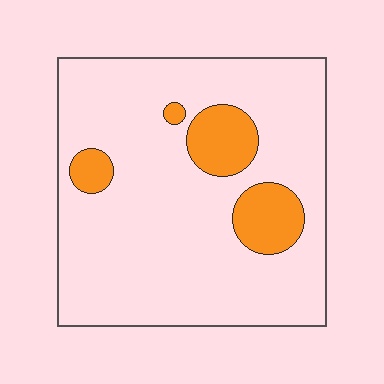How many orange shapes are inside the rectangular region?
4.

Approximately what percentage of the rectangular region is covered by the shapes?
Approximately 15%.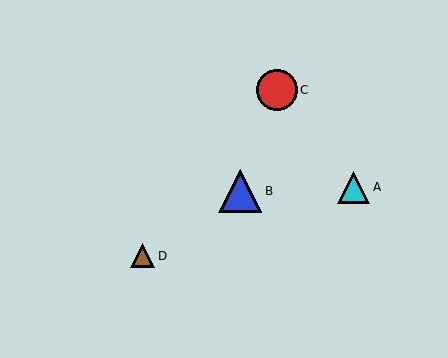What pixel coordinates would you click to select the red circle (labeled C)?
Click at (277, 90) to select the red circle C.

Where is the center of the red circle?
The center of the red circle is at (277, 90).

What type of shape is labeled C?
Shape C is a red circle.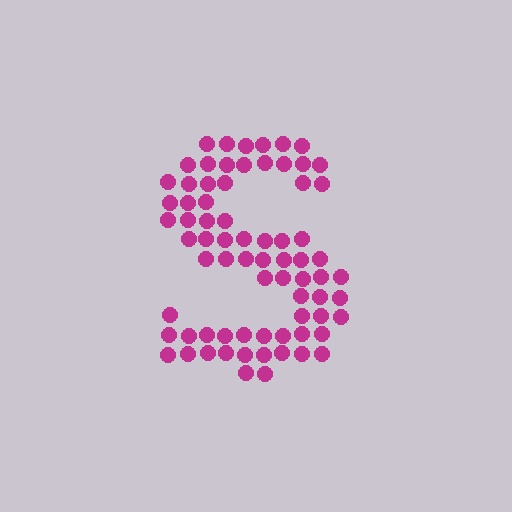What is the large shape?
The large shape is the letter S.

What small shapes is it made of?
It is made of small circles.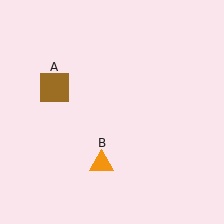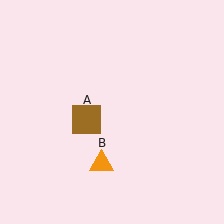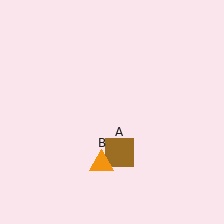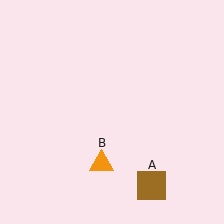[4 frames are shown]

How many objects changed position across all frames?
1 object changed position: brown square (object A).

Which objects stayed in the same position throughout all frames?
Orange triangle (object B) remained stationary.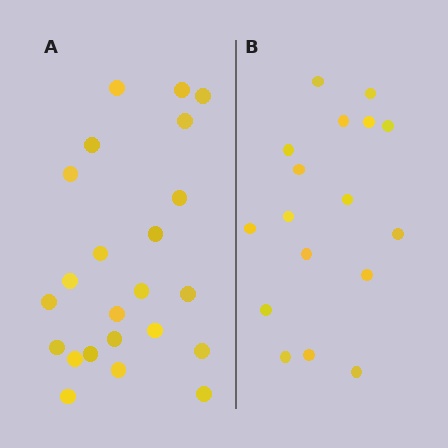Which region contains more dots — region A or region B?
Region A (the left region) has more dots.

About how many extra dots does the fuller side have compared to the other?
Region A has about 6 more dots than region B.